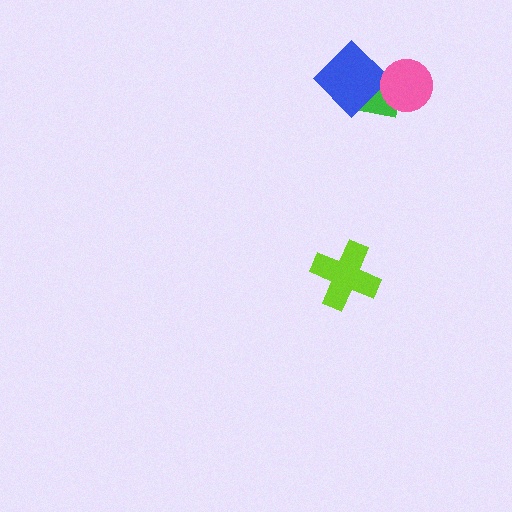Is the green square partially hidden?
Yes, it is partially covered by another shape.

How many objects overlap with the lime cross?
0 objects overlap with the lime cross.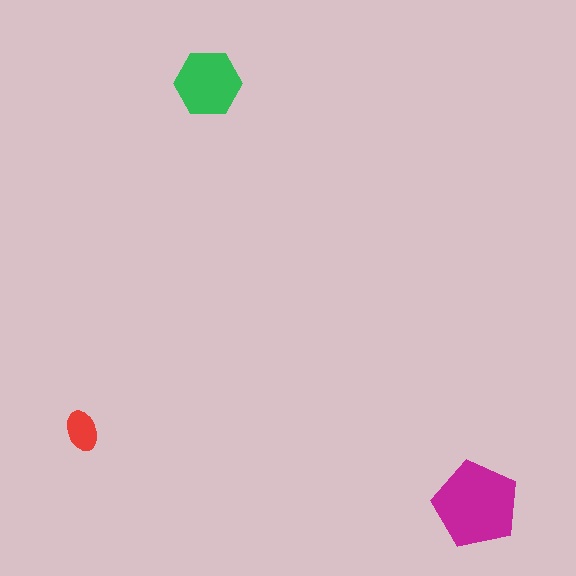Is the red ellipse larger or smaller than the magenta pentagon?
Smaller.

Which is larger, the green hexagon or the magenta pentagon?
The magenta pentagon.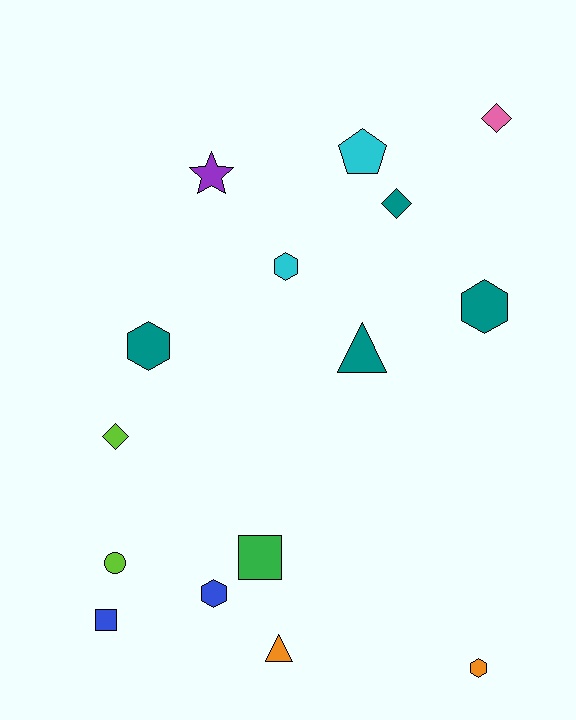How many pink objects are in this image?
There is 1 pink object.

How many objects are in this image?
There are 15 objects.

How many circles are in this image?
There is 1 circle.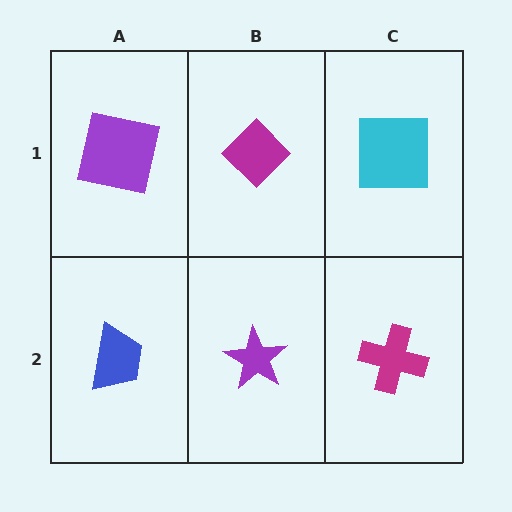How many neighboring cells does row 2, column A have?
2.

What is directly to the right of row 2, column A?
A purple star.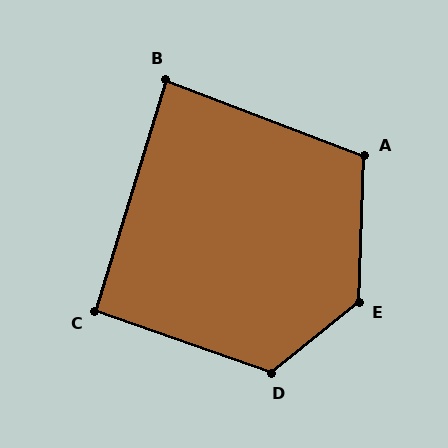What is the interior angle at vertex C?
Approximately 92 degrees (approximately right).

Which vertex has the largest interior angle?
E, at approximately 131 degrees.